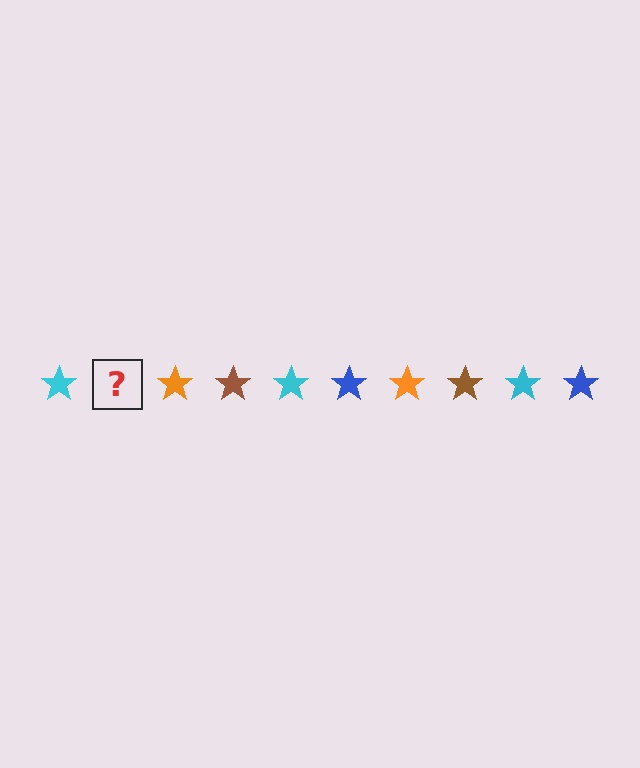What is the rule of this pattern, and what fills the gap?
The rule is that the pattern cycles through cyan, blue, orange, brown stars. The gap should be filled with a blue star.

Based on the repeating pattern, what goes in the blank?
The blank should be a blue star.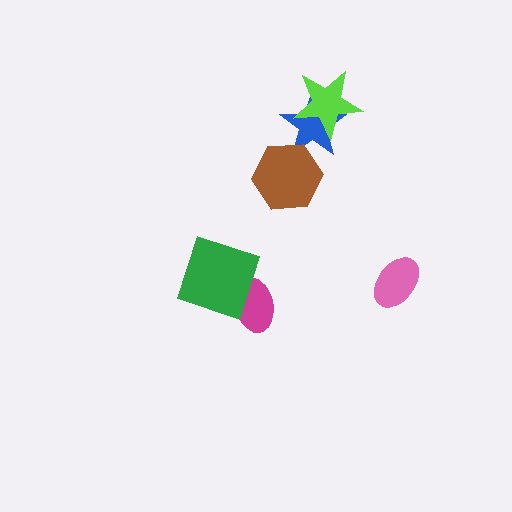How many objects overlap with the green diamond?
1 object overlaps with the green diamond.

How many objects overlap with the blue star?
2 objects overlap with the blue star.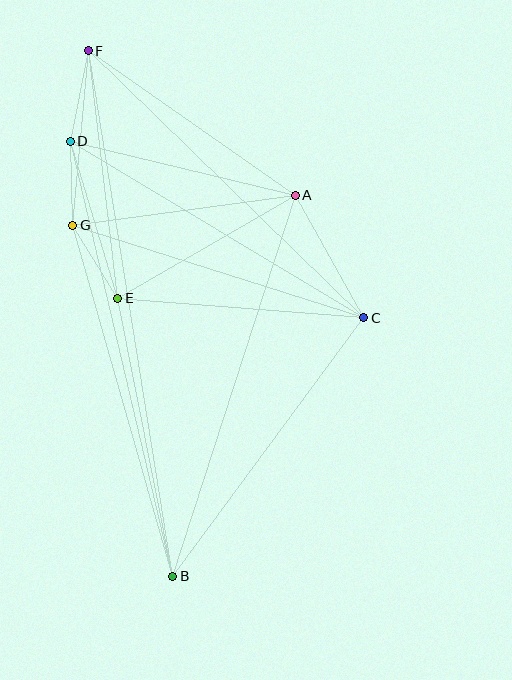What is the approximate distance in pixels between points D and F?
The distance between D and F is approximately 92 pixels.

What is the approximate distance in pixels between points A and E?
The distance between A and E is approximately 205 pixels.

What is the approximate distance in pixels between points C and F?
The distance between C and F is approximately 384 pixels.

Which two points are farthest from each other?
Points B and F are farthest from each other.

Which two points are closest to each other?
Points D and G are closest to each other.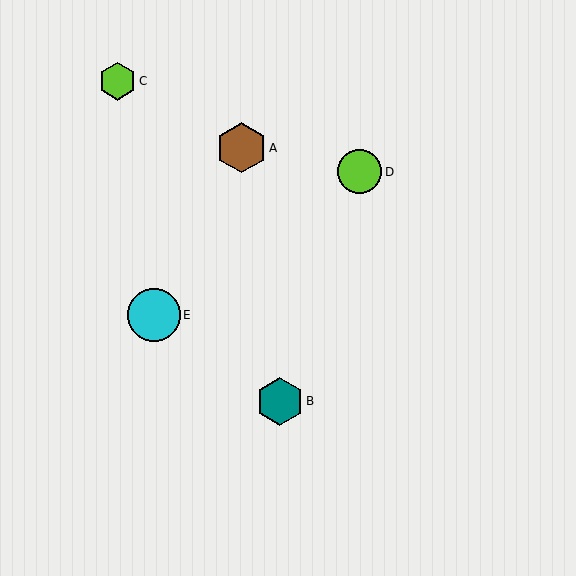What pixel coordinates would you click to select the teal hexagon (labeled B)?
Click at (280, 401) to select the teal hexagon B.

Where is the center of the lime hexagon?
The center of the lime hexagon is at (118, 81).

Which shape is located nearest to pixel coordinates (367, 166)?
The lime circle (labeled D) at (360, 172) is nearest to that location.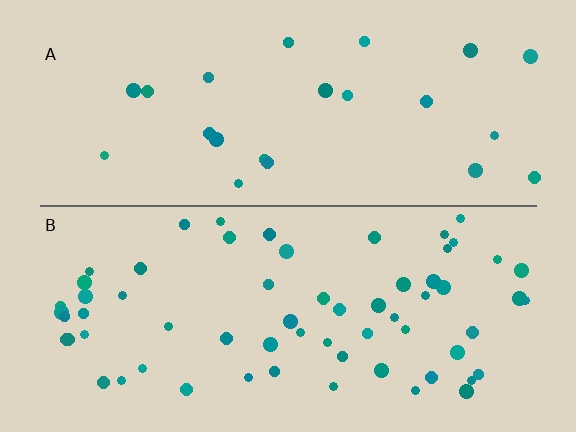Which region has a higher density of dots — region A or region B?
B (the bottom).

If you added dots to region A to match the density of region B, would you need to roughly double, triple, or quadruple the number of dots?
Approximately triple.